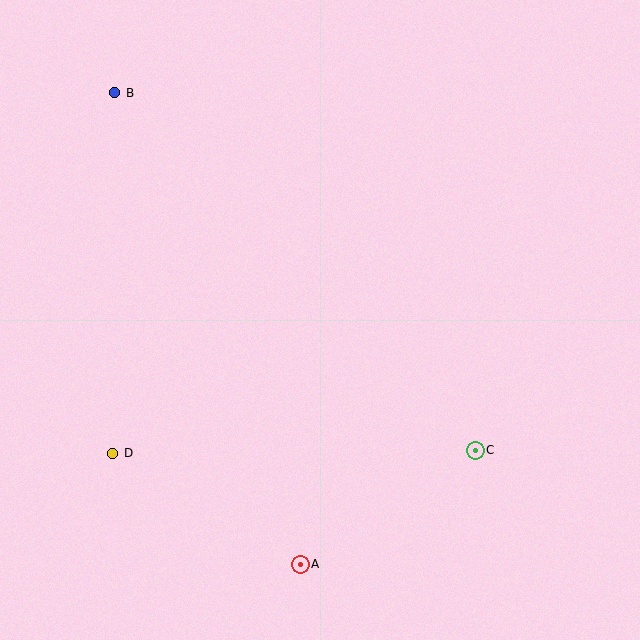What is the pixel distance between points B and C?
The distance between B and C is 508 pixels.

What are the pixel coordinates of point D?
Point D is at (113, 453).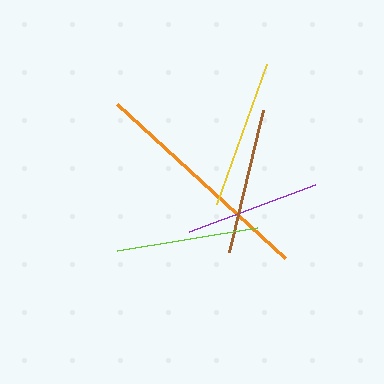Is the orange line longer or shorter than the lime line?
The orange line is longer than the lime line.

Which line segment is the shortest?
The purple line is the shortest at approximately 135 pixels.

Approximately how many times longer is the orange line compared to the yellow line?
The orange line is approximately 1.5 times the length of the yellow line.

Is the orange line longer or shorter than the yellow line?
The orange line is longer than the yellow line.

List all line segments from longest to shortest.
From longest to shortest: orange, yellow, brown, lime, purple.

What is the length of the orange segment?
The orange segment is approximately 228 pixels long.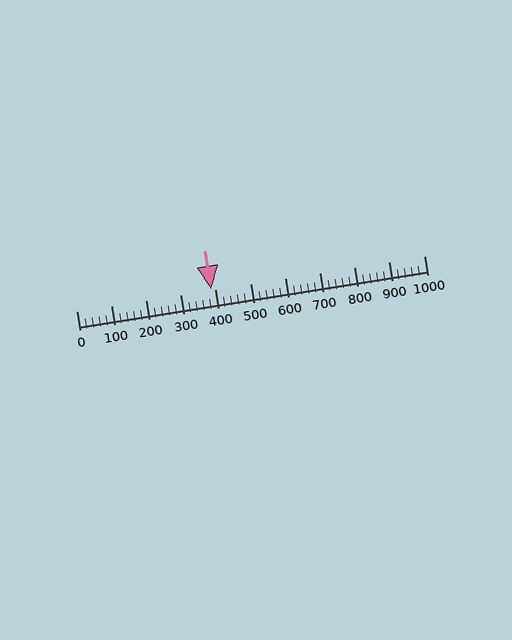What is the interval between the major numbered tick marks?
The major tick marks are spaced 100 units apart.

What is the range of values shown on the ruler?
The ruler shows values from 0 to 1000.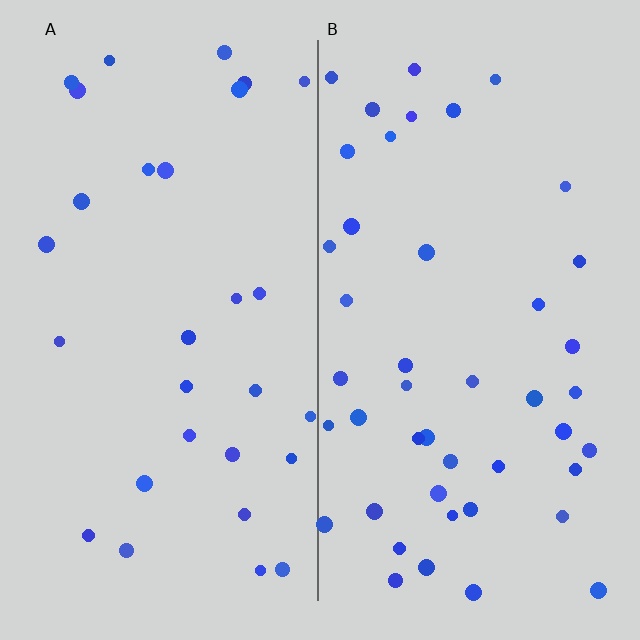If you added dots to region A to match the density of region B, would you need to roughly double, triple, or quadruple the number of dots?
Approximately double.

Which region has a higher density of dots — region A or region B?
B (the right).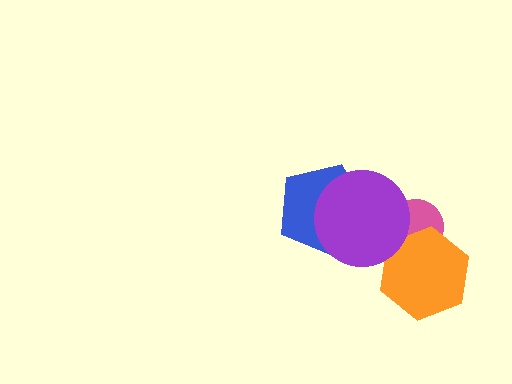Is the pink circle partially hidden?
Yes, it is partially covered by another shape.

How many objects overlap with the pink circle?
2 objects overlap with the pink circle.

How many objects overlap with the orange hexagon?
2 objects overlap with the orange hexagon.